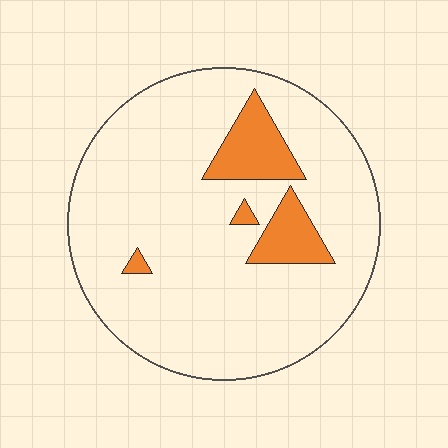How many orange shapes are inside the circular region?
4.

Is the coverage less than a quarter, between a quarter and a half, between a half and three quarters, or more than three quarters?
Less than a quarter.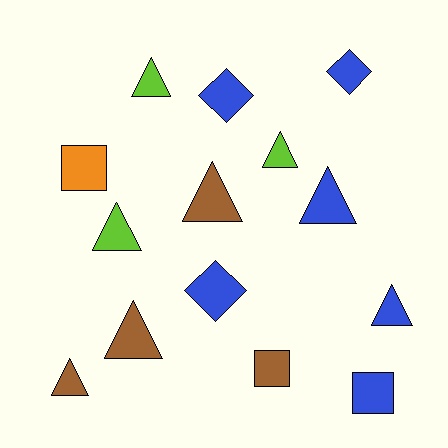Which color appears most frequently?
Blue, with 6 objects.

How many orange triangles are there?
There are no orange triangles.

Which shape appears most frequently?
Triangle, with 8 objects.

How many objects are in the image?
There are 14 objects.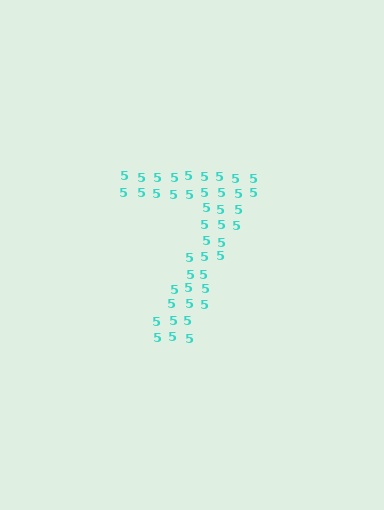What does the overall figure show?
The overall figure shows the digit 7.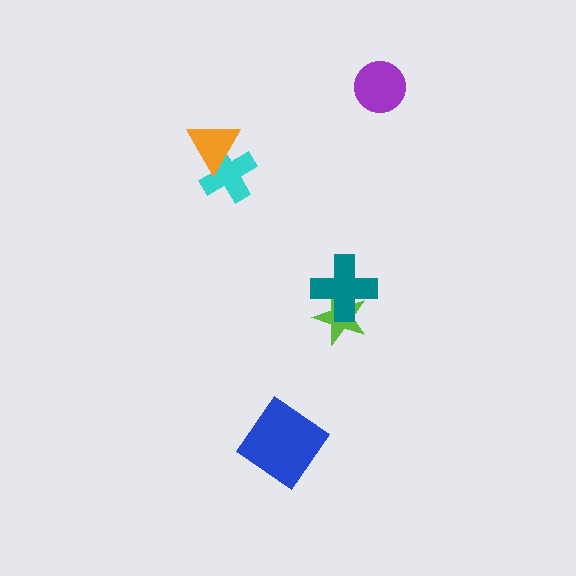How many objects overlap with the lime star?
1 object overlaps with the lime star.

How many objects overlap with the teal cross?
1 object overlaps with the teal cross.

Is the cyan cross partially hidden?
Yes, it is partially covered by another shape.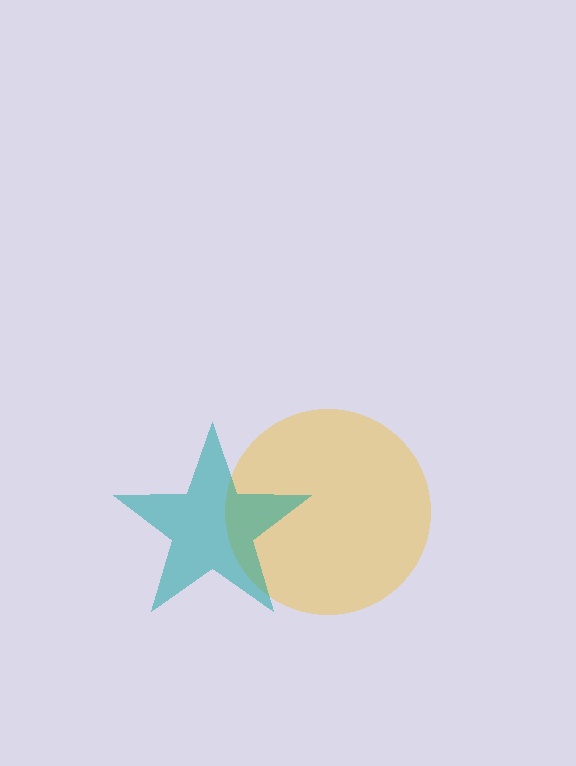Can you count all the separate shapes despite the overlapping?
Yes, there are 2 separate shapes.